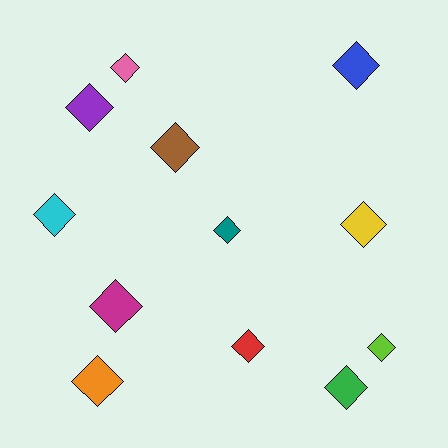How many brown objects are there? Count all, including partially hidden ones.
There is 1 brown object.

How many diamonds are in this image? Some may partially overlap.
There are 12 diamonds.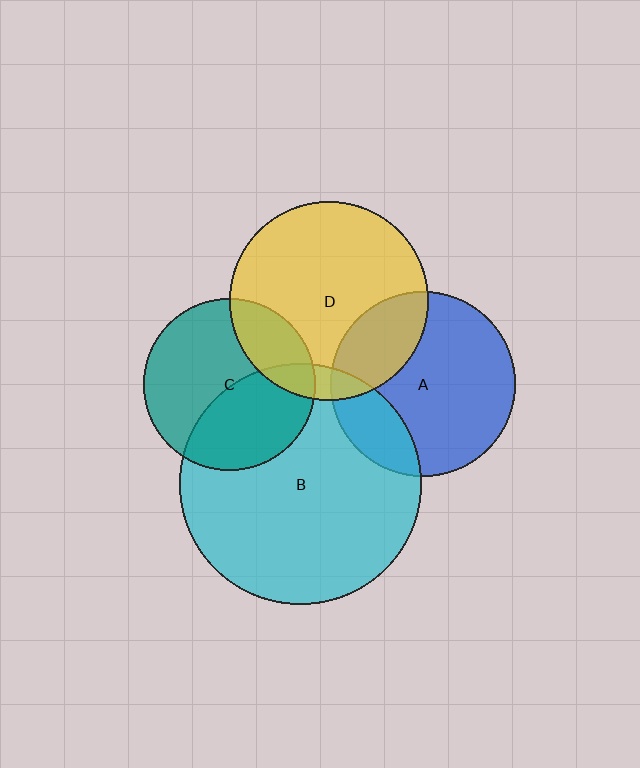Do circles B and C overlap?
Yes.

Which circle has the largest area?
Circle B (cyan).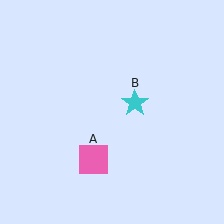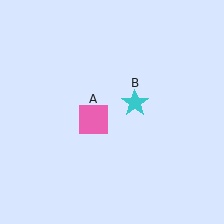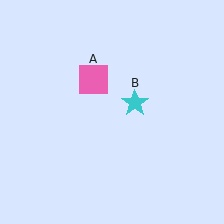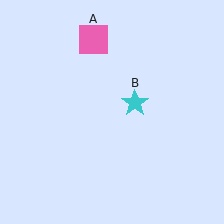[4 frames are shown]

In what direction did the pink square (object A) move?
The pink square (object A) moved up.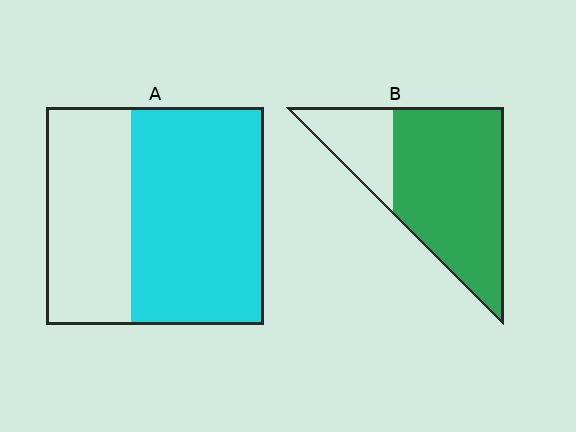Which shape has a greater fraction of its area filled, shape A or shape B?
Shape B.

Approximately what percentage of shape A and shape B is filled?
A is approximately 60% and B is approximately 75%.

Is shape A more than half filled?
Yes.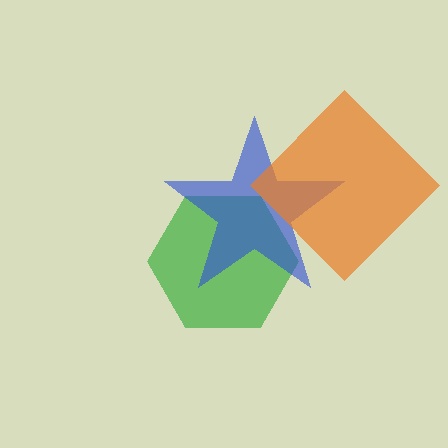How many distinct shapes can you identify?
There are 3 distinct shapes: a green hexagon, a blue star, an orange diamond.